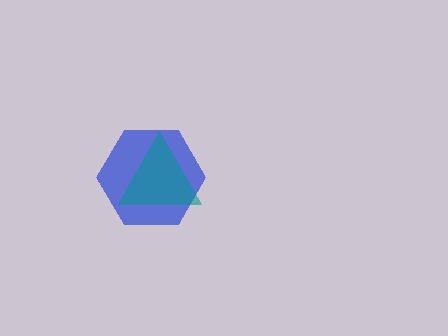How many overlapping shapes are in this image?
There are 2 overlapping shapes in the image.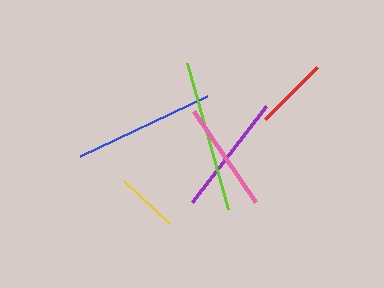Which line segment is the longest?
The lime line is the longest at approximately 152 pixels.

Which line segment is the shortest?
The yellow line is the shortest at approximately 63 pixels.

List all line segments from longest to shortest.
From longest to shortest: lime, blue, purple, pink, red, yellow.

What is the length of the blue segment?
The blue segment is approximately 141 pixels long.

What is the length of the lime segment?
The lime segment is approximately 152 pixels long.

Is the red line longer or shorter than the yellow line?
The red line is longer than the yellow line.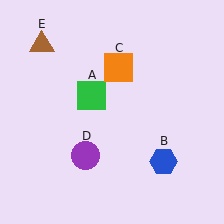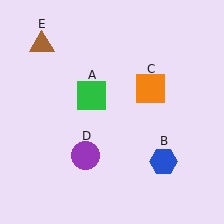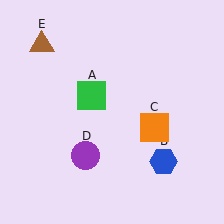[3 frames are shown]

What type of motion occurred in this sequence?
The orange square (object C) rotated clockwise around the center of the scene.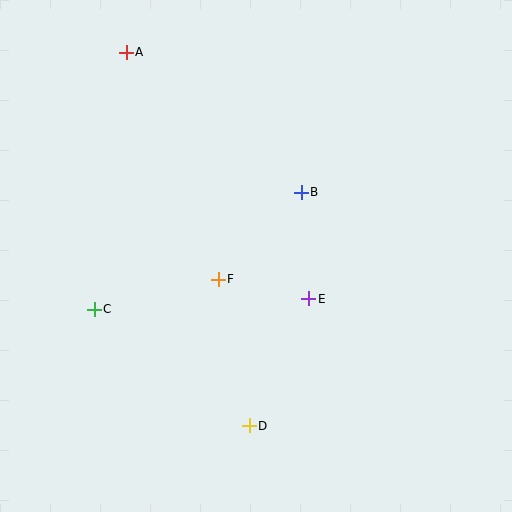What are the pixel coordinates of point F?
Point F is at (218, 279).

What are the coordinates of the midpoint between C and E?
The midpoint between C and E is at (201, 304).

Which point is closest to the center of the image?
Point F at (218, 279) is closest to the center.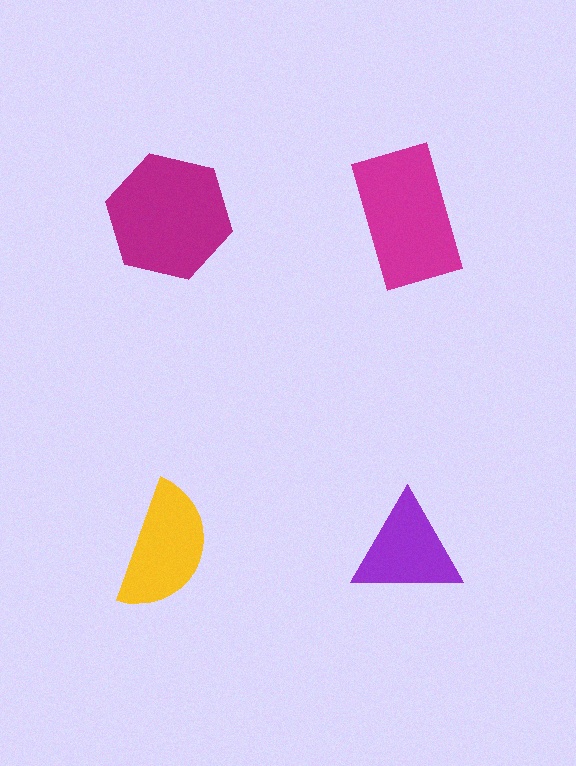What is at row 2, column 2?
A purple triangle.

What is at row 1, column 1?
A magenta hexagon.